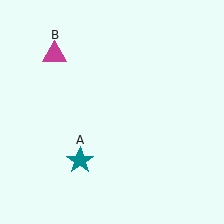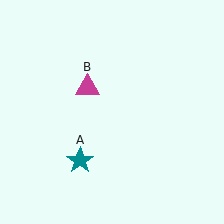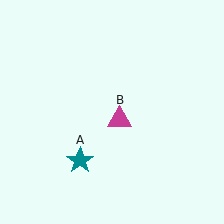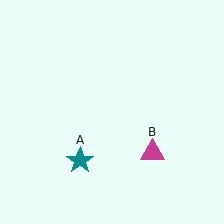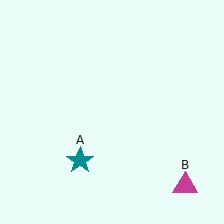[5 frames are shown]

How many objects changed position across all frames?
1 object changed position: magenta triangle (object B).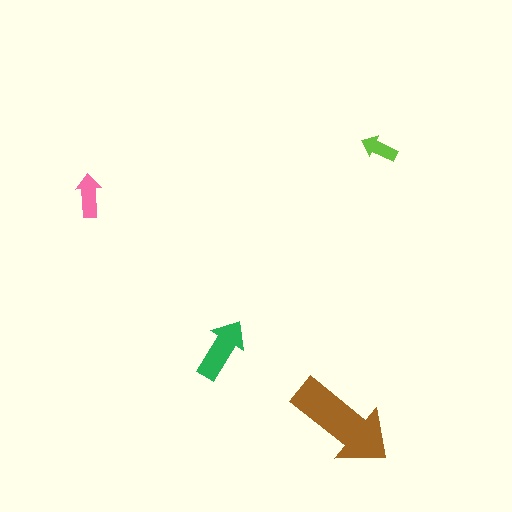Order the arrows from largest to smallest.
the brown one, the green one, the pink one, the lime one.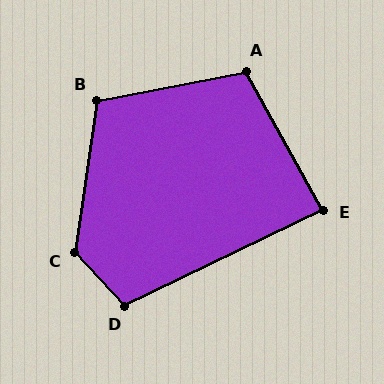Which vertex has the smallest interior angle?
E, at approximately 87 degrees.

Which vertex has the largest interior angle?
C, at approximately 128 degrees.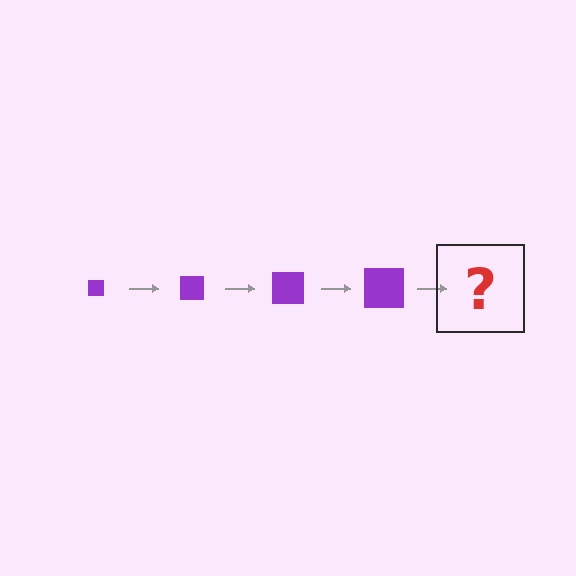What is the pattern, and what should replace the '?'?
The pattern is that the square gets progressively larger each step. The '?' should be a purple square, larger than the previous one.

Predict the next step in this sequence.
The next step is a purple square, larger than the previous one.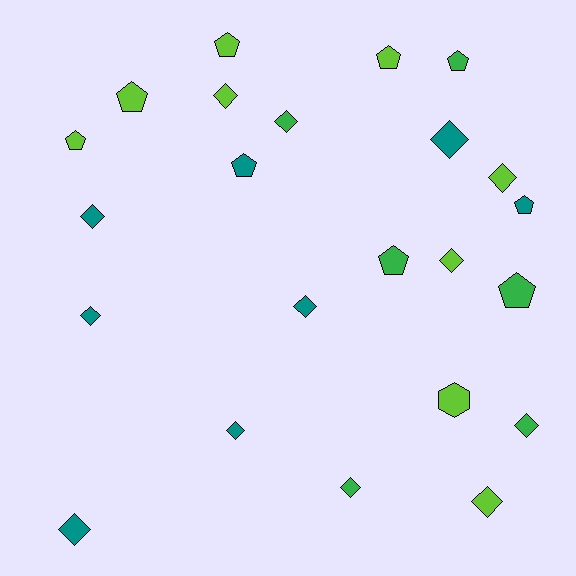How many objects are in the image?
There are 23 objects.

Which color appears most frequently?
Lime, with 9 objects.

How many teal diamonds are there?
There are 6 teal diamonds.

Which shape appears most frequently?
Diamond, with 13 objects.